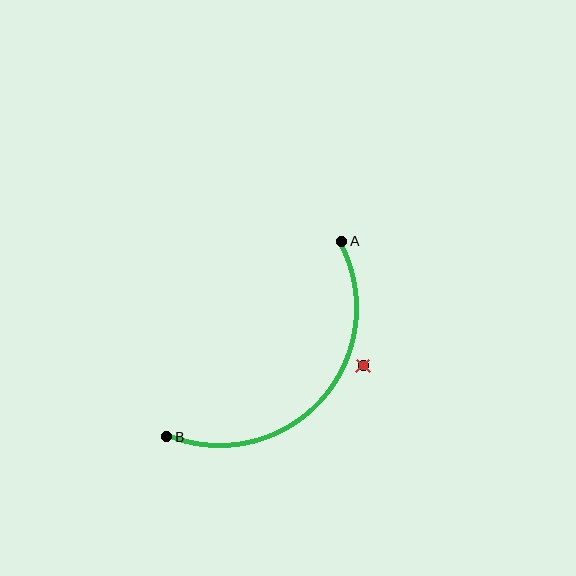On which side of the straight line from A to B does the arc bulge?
The arc bulges below and to the right of the straight line connecting A and B.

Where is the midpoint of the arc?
The arc midpoint is the point on the curve farthest from the straight line joining A and B. It sits below and to the right of that line.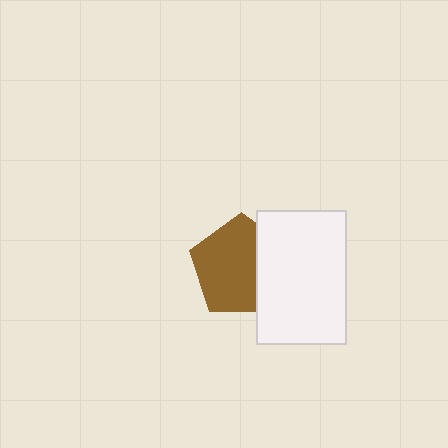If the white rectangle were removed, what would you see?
You would see the complete brown pentagon.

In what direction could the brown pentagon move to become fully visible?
The brown pentagon could move left. That would shift it out from behind the white rectangle entirely.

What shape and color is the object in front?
The object in front is a white rectangle.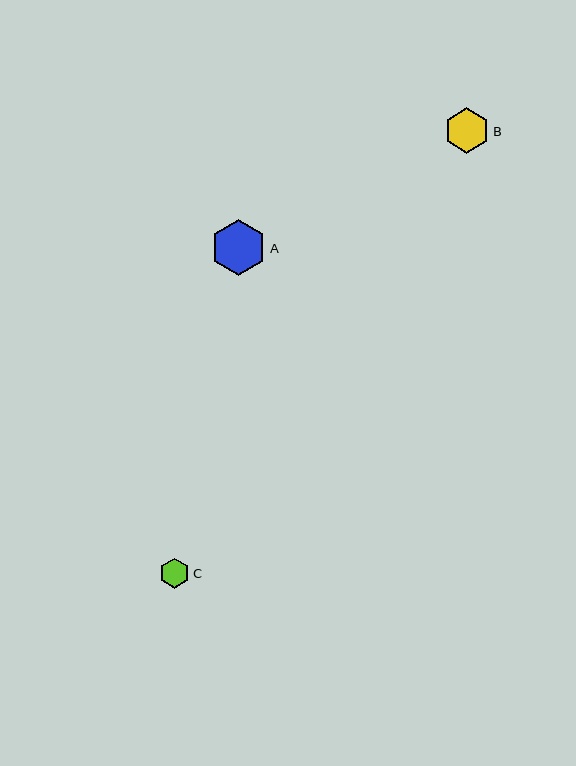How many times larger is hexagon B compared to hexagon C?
Hexagon B is approximately 1.5 times the size of hexagon C.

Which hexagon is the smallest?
Hexagon C is the smallest with a size of approximately 30 pixels.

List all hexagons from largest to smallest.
From largest to smallest: A, B, C.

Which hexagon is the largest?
Hexagon A is the largest with a size of approximately 56 pixels.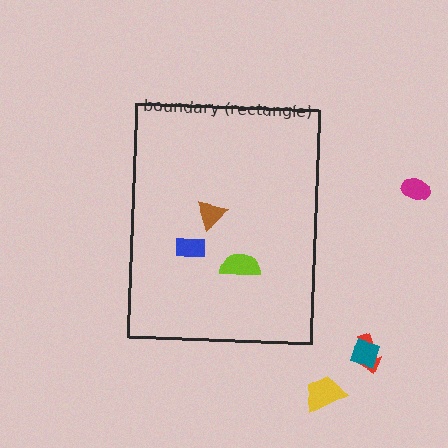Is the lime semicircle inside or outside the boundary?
Inside.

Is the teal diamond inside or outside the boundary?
Outside.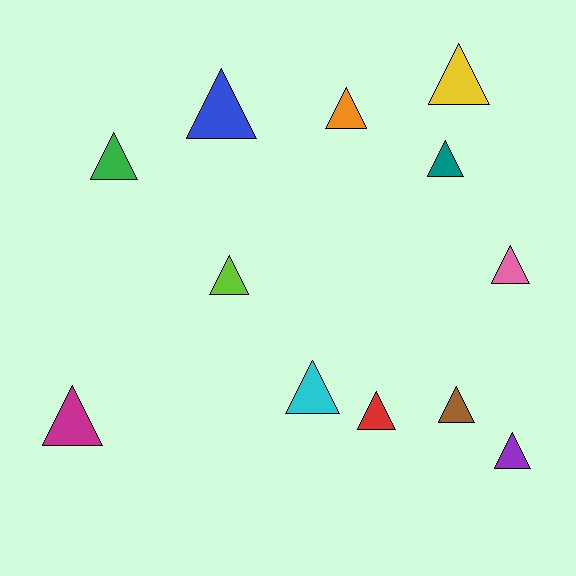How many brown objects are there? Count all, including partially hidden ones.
There is 1 brown object.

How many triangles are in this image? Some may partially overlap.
There are 12 triangles.